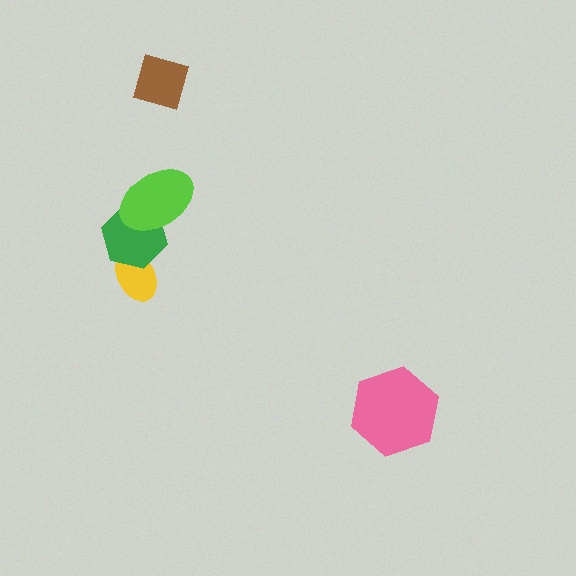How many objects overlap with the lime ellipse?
1 object overlaps with the lime ellipse.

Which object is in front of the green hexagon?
The lime ellipse is in front of the green hexagon.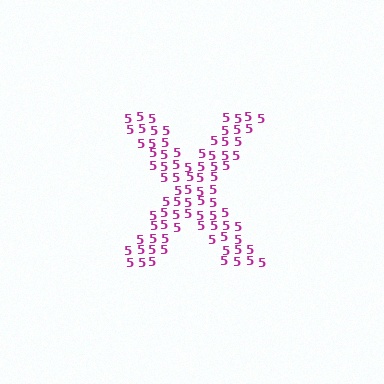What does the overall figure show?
The overall figure shows the letter X.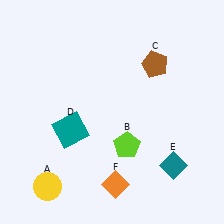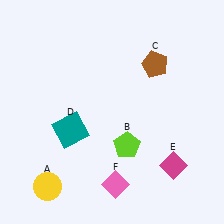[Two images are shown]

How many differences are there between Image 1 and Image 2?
There are 2 differences between the two images.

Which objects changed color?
E changed from teal to magenta. F changed from orange to pink.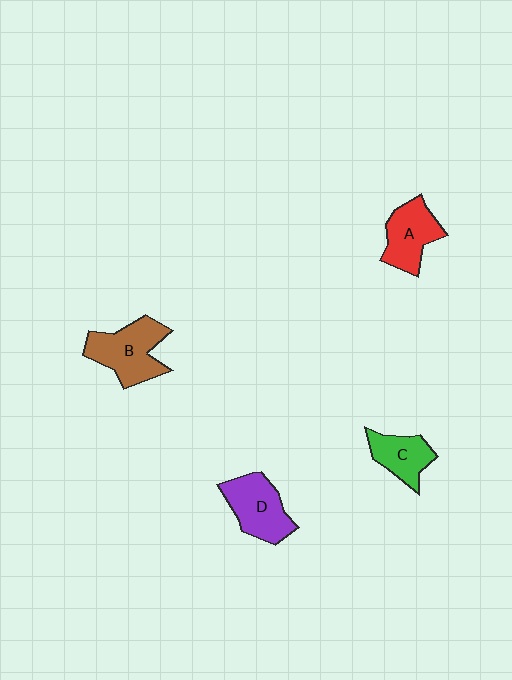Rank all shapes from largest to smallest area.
From largest to smallest: B (brown), D (purple), A (red), C (green).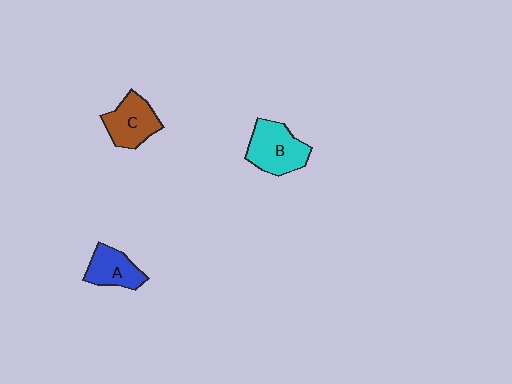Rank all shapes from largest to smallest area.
From largest to smallest: B (cyan), C (brown), A (blue).